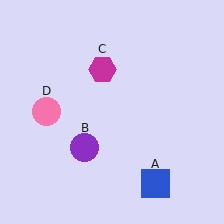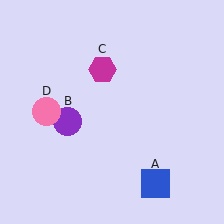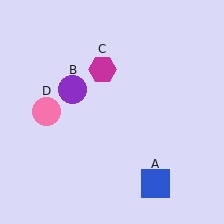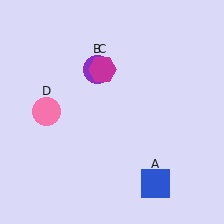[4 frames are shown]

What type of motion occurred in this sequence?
The purple circle (object B) rotated clockwise around the center of the scene.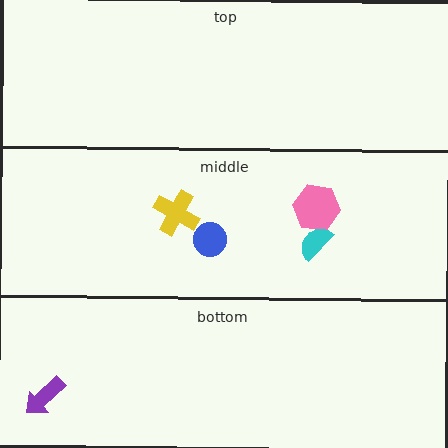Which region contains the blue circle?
The middle region.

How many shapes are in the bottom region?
1.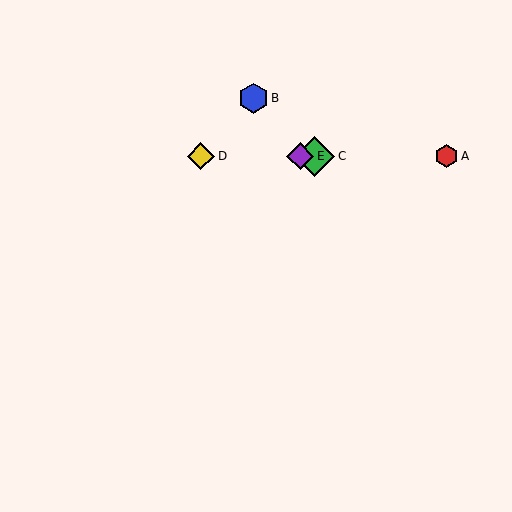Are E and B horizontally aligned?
No, E is at y≈156 and B is at y≈98.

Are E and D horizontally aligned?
Yes, both are at y≈156.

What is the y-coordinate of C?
Object C is at y≈156.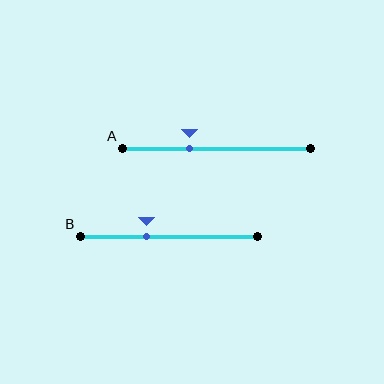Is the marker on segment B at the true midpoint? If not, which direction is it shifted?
No, the marker on segment B is shifted to the left by about 13% of the segment length.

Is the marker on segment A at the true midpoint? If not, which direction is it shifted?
No, the marker on segment A is shifted to the left by about 14% of the segment length.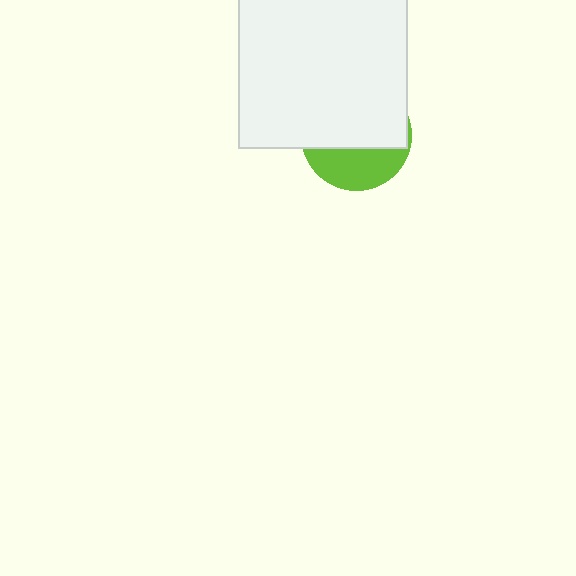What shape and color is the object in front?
The object in front is a white square.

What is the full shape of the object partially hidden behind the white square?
The partially hidden object is a lime circle.